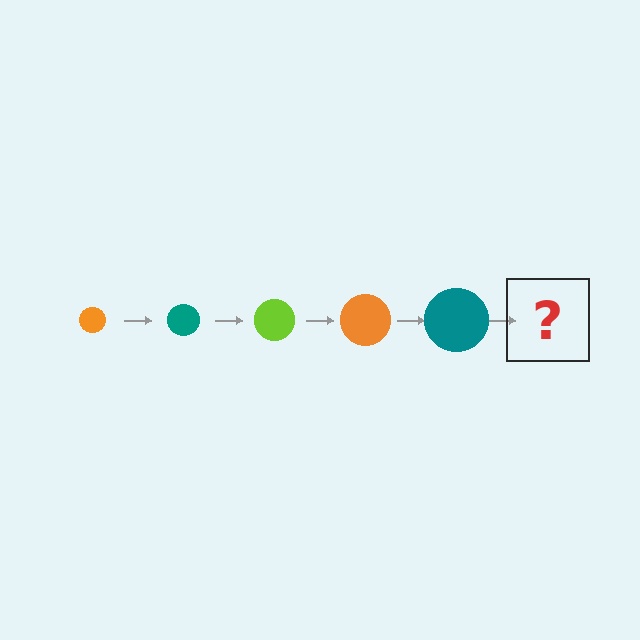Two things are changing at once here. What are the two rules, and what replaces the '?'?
The two rules are that the circle grows larger each step and the color cycles through orange, teal, and lime. The '?' should be a lime circle, larger than the previous one.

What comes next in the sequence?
The next element should be a lime circle, larger than the previous one.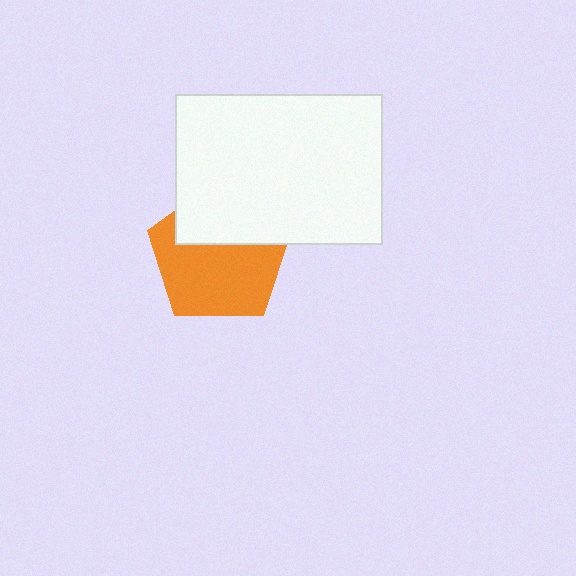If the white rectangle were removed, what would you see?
You would see the complete orange pentagon.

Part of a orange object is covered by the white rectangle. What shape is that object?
It is a pentagon.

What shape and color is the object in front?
The object in front is a white rectangle.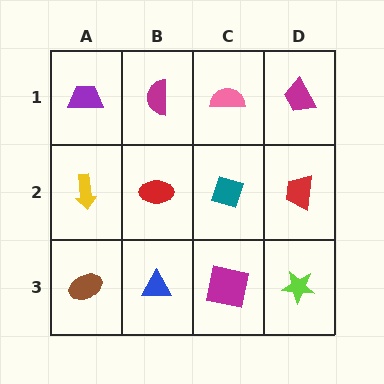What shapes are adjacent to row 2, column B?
A magenta semicircle (row 1, column B), a blue triangle (row 3, column B), a yellow arrow (row 2, column A), a teal diamond (row 2, column C).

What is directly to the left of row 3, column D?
A magenta square.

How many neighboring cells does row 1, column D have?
2.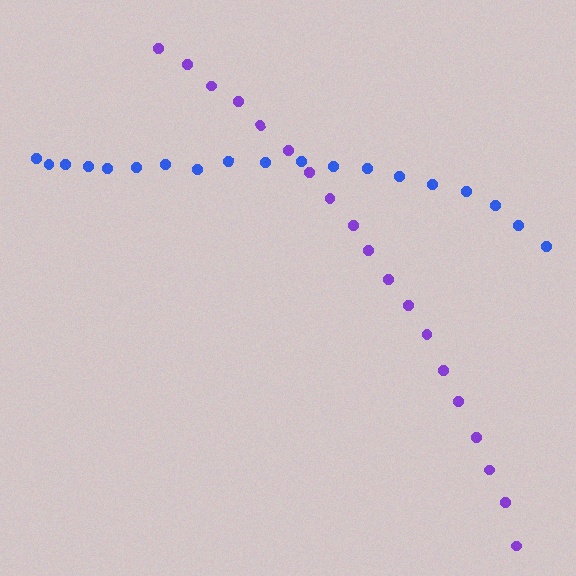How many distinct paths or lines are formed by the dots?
There are 2 distinct paths.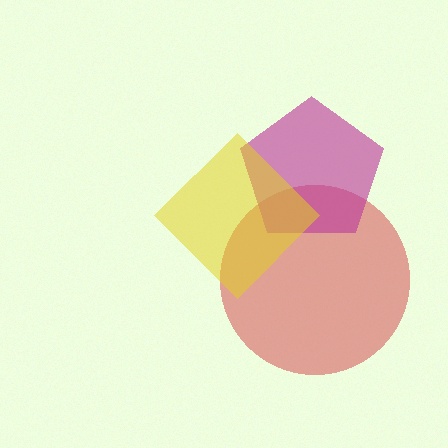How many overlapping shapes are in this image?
There are 3 overlapping shapes in the image.